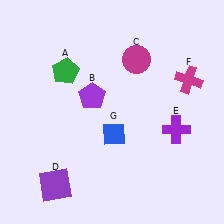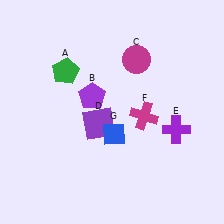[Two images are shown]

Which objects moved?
The objects that moved are: the purple square (D), the magenta cross (F).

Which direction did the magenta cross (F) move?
The magenta cross (F) moved left.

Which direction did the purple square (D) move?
The purple square (D) moved up.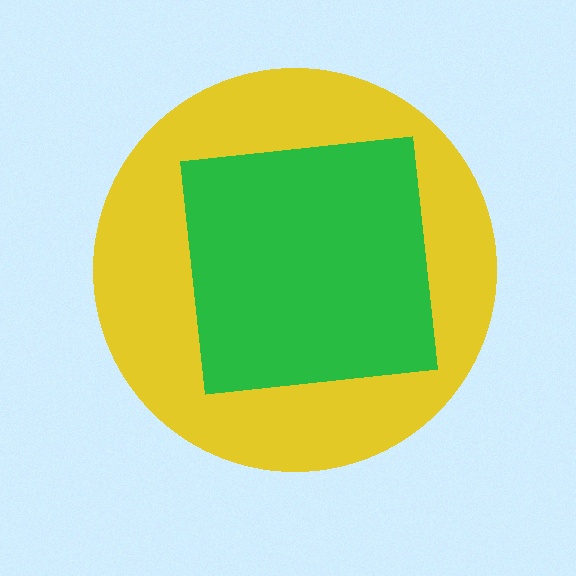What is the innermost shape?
The green square.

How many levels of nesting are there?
2.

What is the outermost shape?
The yellow circle.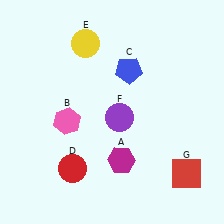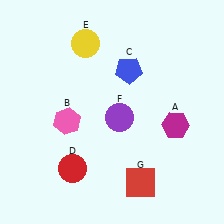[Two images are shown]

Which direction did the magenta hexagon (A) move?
The magenta hexagon (A) moved right.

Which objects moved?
The objects that moved are: the magenta hexagon (A), the red square (G).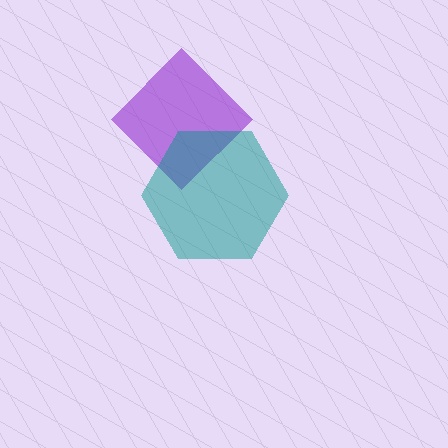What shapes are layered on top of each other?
The layered shapes are: a purple diamond, a teal hexagon.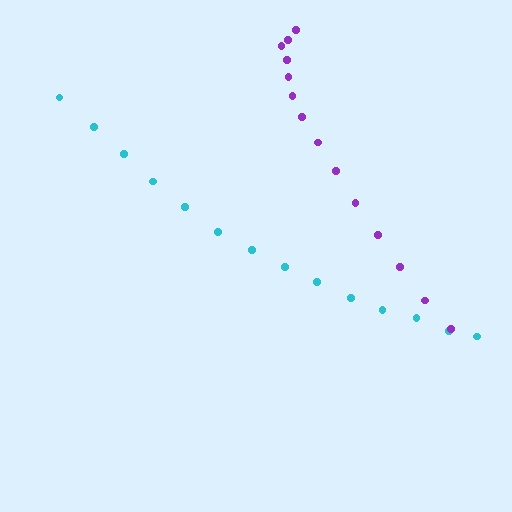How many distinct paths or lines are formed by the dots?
There are 2 distinct paths.